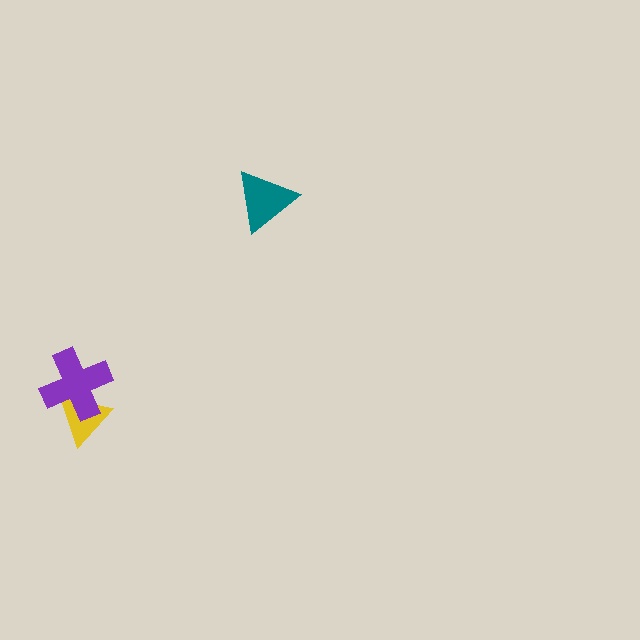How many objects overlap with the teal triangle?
0 objects overlap with the teal triangle.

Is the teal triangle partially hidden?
No, no other shape covers it.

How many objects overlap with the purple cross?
1 object overlaps with the purple cross.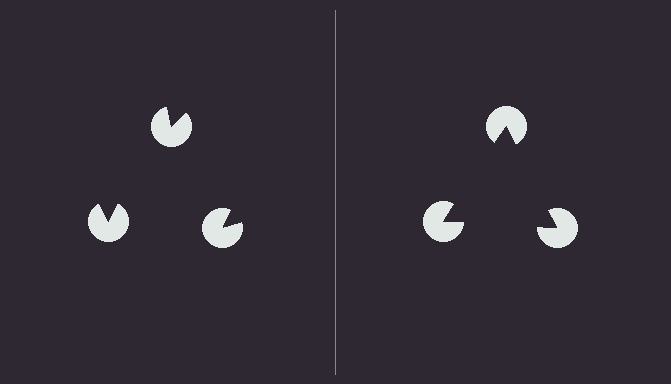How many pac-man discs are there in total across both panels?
6 — 3 on each side.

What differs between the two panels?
The pac-man discs are positioned identically on both sides; only the wedge orientations differ. On the right they align to a triangle; on the left they are misaligned.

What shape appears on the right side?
An illusory triangle.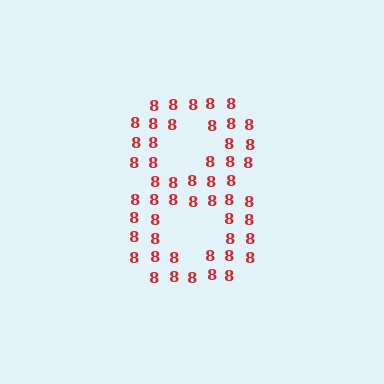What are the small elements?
The small elements are digit 8's.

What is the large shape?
The large shape is the digit 8.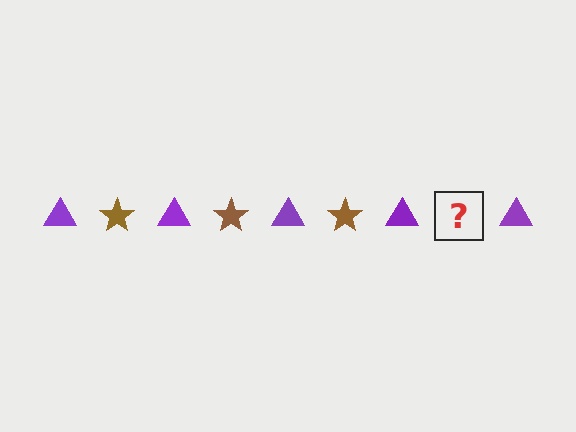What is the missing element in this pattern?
The missing element is a brown star.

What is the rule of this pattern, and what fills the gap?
The rule is that the pattern alternates between purple triangle and brown star. The gap should be filled with a brown star.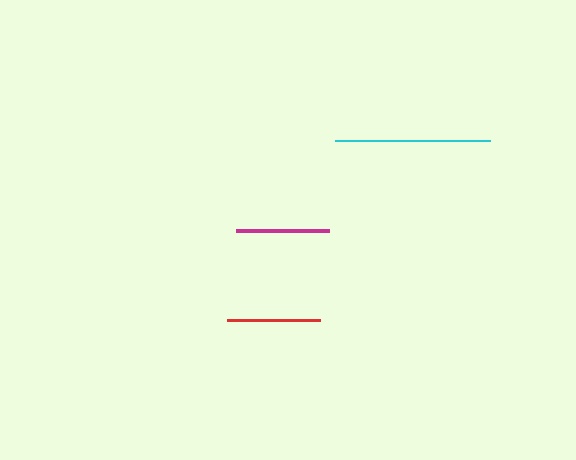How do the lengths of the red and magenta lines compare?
The red and magenta lines are approximately the same length.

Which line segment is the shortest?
The magenta line is the shortest at approximately 93 pixels.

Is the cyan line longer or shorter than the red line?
The cyan line is longer than the red line.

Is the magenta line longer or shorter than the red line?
The red line is longer than the magenta line.